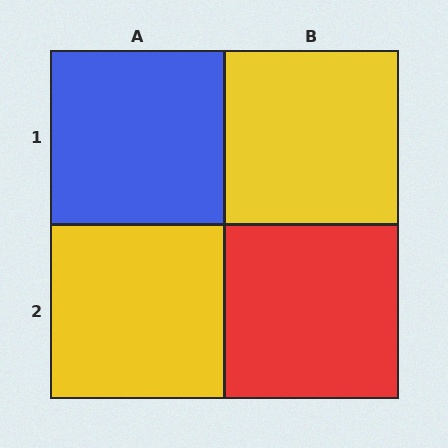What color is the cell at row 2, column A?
Yellow.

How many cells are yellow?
2 cells are yellow.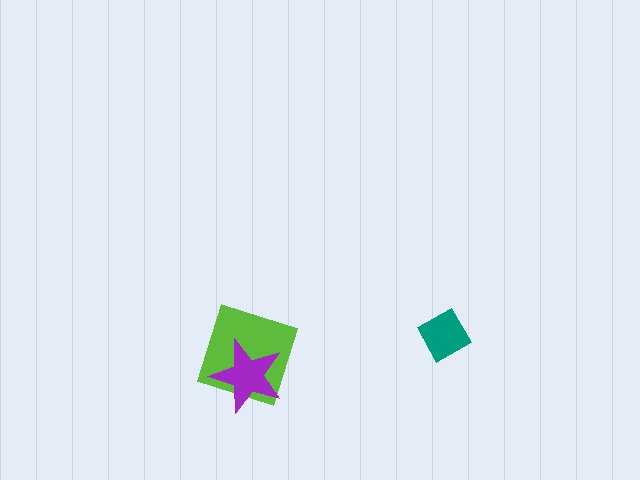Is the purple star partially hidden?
No, no other shape covers it.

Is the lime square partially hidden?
Yes, it is partially covered by another shape.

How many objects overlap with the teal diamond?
0 objects overlap with the teal diamond.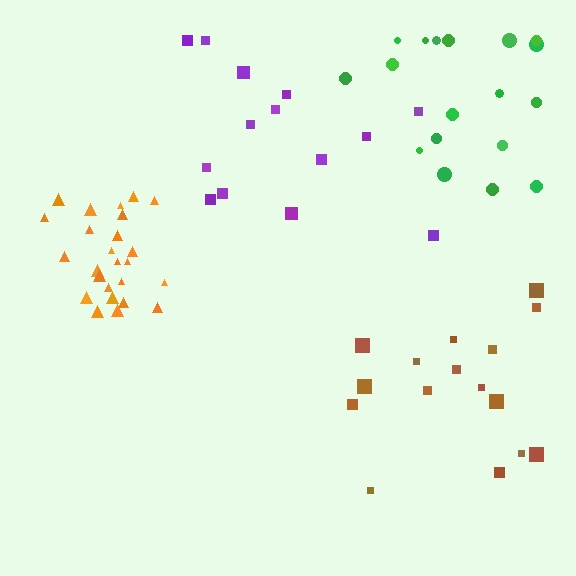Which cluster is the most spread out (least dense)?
Purple.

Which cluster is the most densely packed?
Orange.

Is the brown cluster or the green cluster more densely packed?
Green.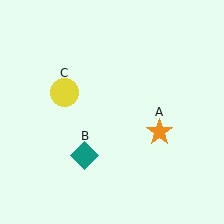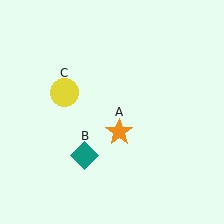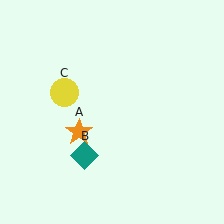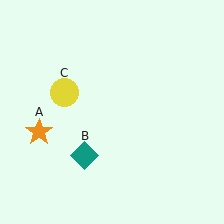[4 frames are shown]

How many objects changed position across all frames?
1 object changed position: orange star (object A).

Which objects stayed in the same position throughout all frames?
Teal diamond (object B) and yellow circle (object C) remained stationary.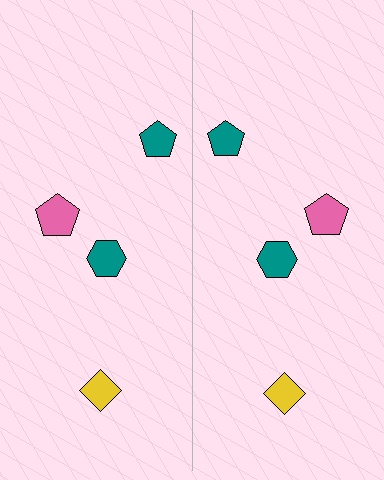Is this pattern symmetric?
Yes, this pattern has bilateral (reflection) symmetry.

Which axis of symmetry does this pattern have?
The pattern has a vertical axis of symmetry running through the center of the image.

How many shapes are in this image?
There are 8 shapes in this image.